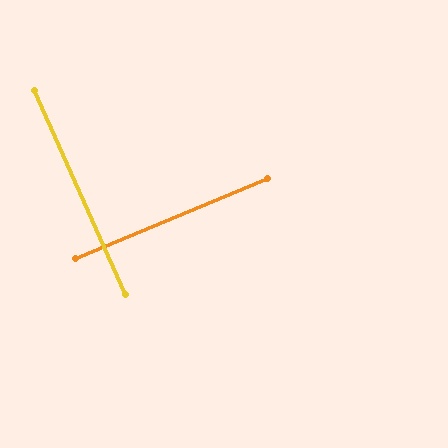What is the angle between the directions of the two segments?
Approximately 89 degrees.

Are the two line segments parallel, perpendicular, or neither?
Perpendicular — they meet at approximately 89°.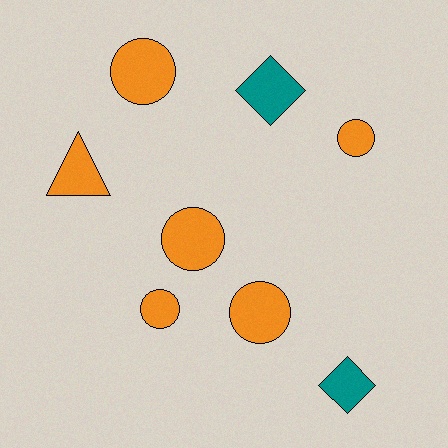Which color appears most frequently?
Orange, with 6 objects.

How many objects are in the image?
There are 8 objects.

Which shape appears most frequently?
Circle, with 5 objects.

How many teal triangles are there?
There are no teal triangles.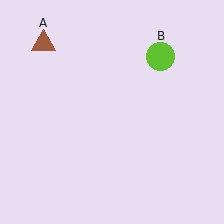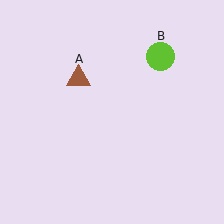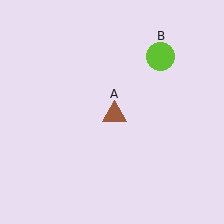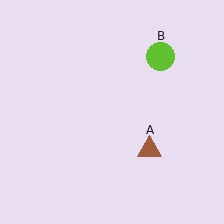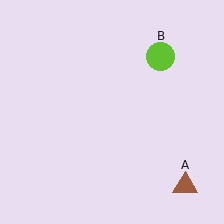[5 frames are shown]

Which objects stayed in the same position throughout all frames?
Lime circle (object B) remained stationary.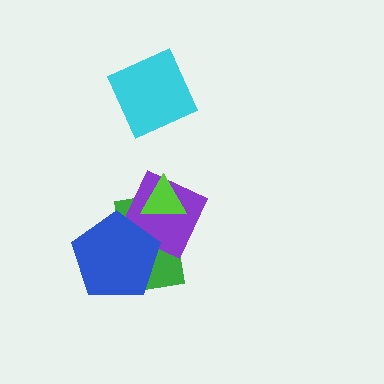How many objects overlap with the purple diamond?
3 objects overlap with the purple diamond.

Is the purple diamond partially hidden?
Yes, it is partially covered by another shape.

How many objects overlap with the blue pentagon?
2 objects overlap with the blue pentagon.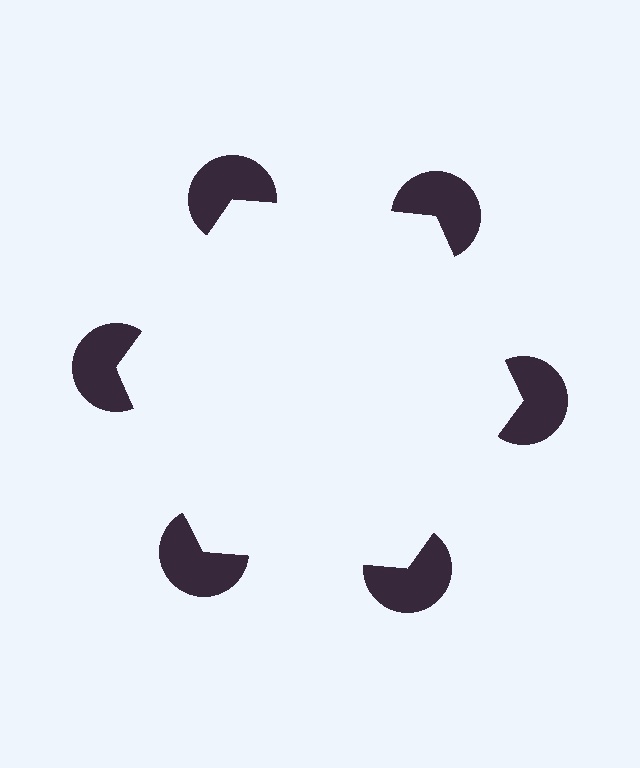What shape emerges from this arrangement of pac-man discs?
An illusory hexagon — its edges are inferred from the aligned wedge cuts in the pac-man discs, not physically drawn.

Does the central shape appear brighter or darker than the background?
It typically appears slightly brighter than the background, even though no actual brightness change is drawn.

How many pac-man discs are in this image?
There are 6 — one at each vertex of the illusory hexagon.